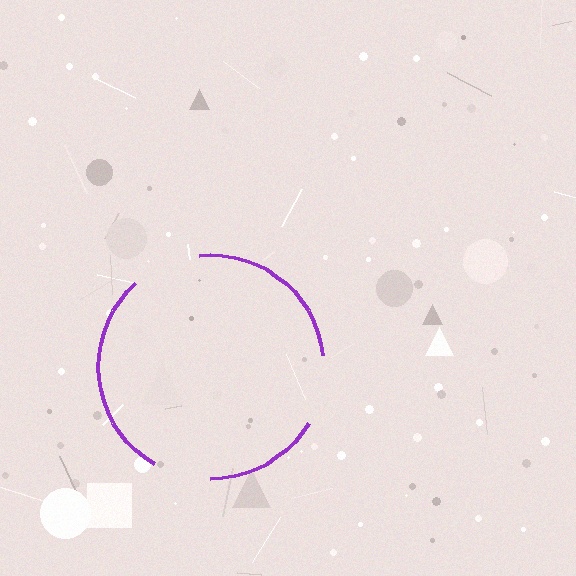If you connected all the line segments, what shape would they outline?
They would outline a circle.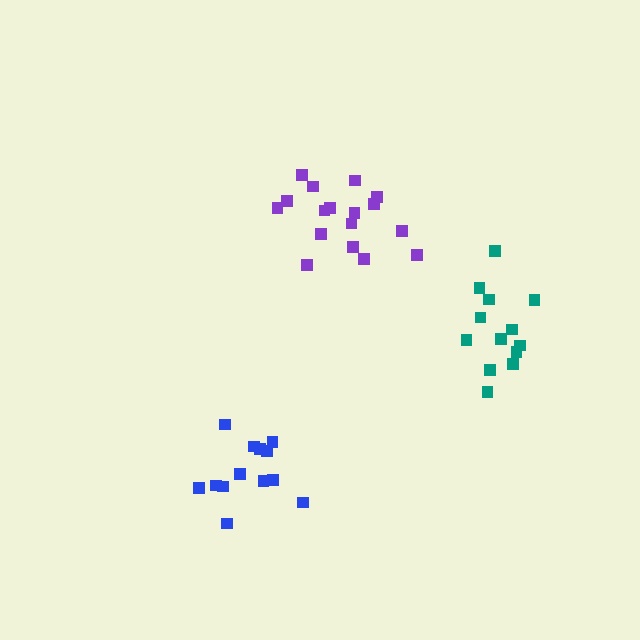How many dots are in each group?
Group 1: 13 dots, Group 2: 17 dots, Group 3: 13 dots (43 total).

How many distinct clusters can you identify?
There are 3 distinct clusters.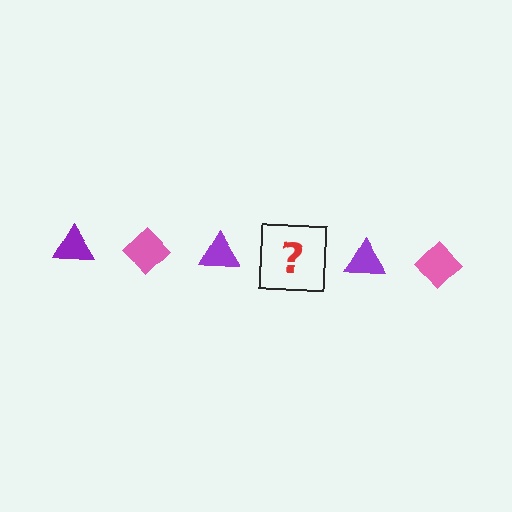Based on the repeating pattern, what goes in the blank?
The blank should be a pink diamond.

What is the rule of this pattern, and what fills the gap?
The rule is that the pattern alternates between purple triangle and pink diamond. The gap should be filled with a pink diamond.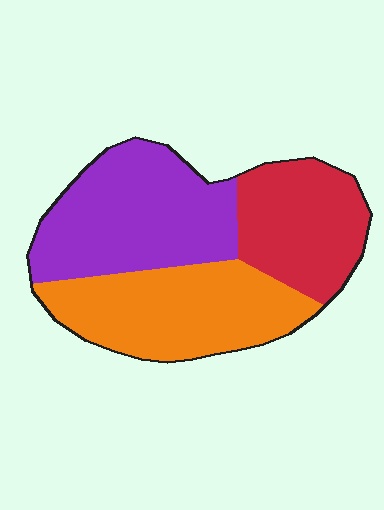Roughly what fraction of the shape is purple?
Purple takes up between a third and a half of the shape.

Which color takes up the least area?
Red, at roughly 25%.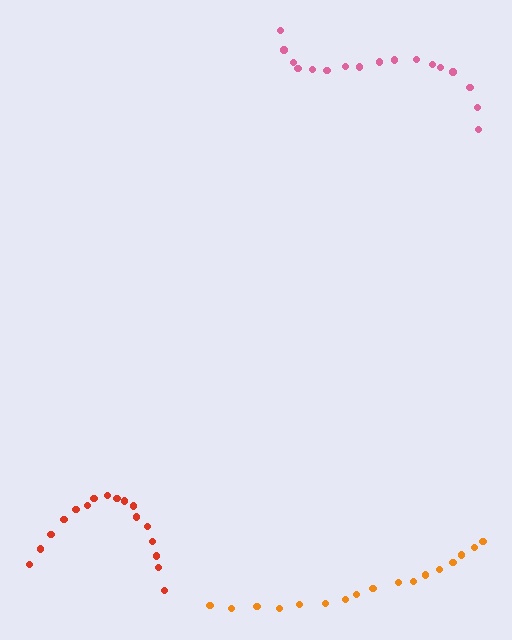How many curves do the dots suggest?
There are 3 distinct paths.